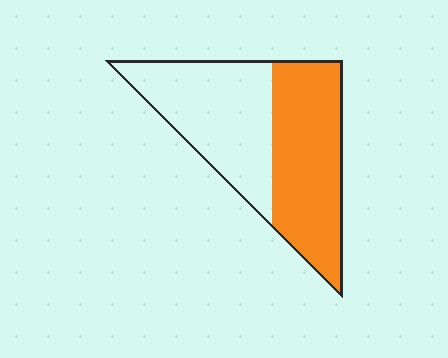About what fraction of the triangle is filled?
About one half (1/2).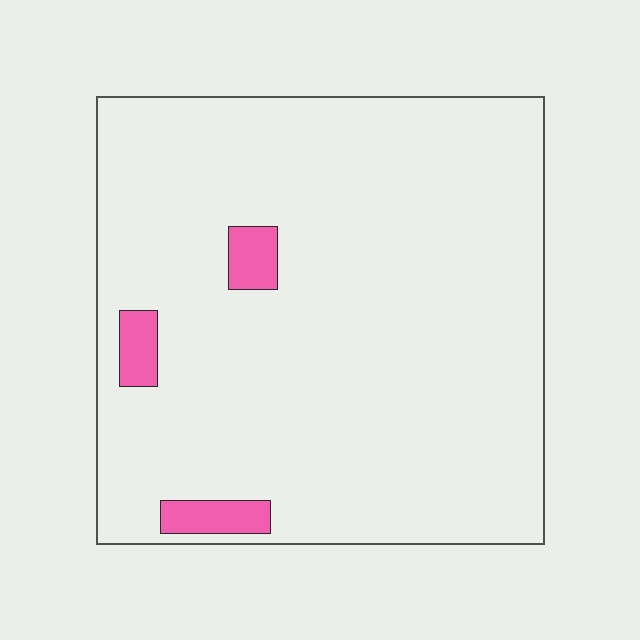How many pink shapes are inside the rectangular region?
3.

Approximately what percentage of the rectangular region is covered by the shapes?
Approximately 5%.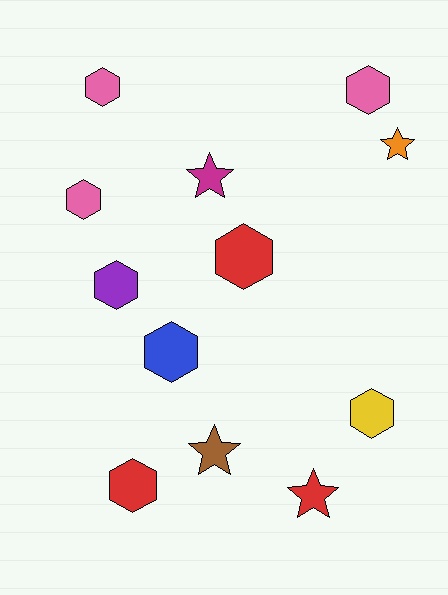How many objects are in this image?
There are 12 objects.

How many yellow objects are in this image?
There is 1 yellow object.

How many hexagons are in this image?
There are 8 hexagons.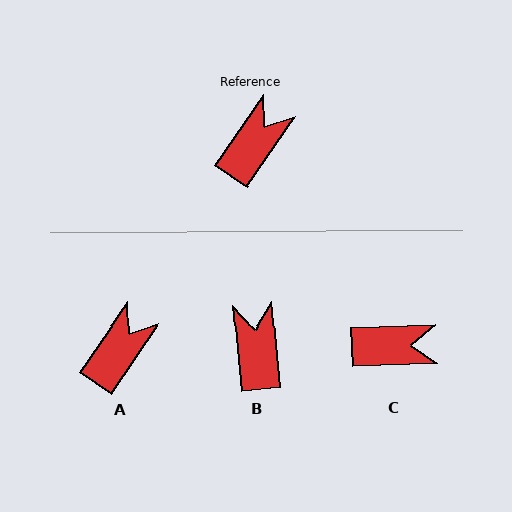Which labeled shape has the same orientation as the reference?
A.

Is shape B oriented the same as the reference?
No, it is off by about 40 degrees.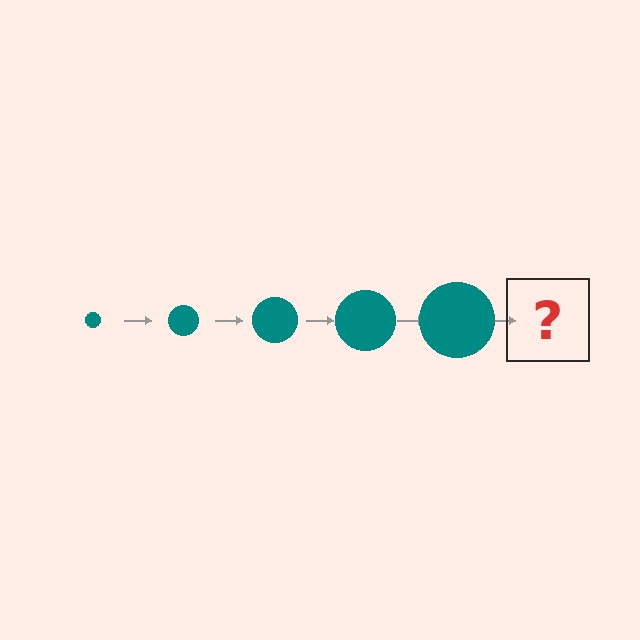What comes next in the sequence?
The next element should be a teal circle, larger than the previous one.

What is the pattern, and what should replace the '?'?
The pattern is that the circle gets progressively larger each step. The '?' should be a teal circle, larger than the previous one.